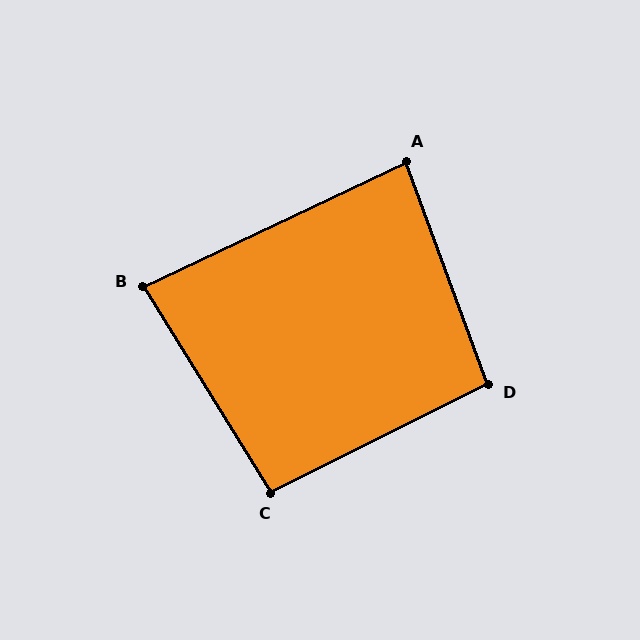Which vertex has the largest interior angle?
D, at approximately 96 degrees.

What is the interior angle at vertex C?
Approximately 95 degrees (obtuse).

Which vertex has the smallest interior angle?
B, at approximately 84 degrees.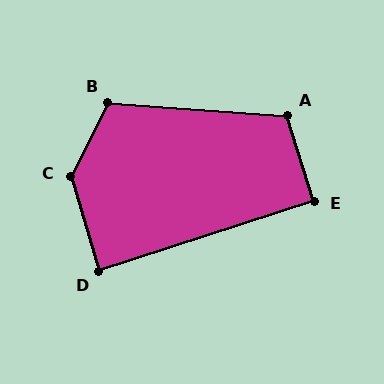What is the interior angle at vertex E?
Approximately 91 degrees (approximately right).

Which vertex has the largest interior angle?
C, at approximately 137 degrees.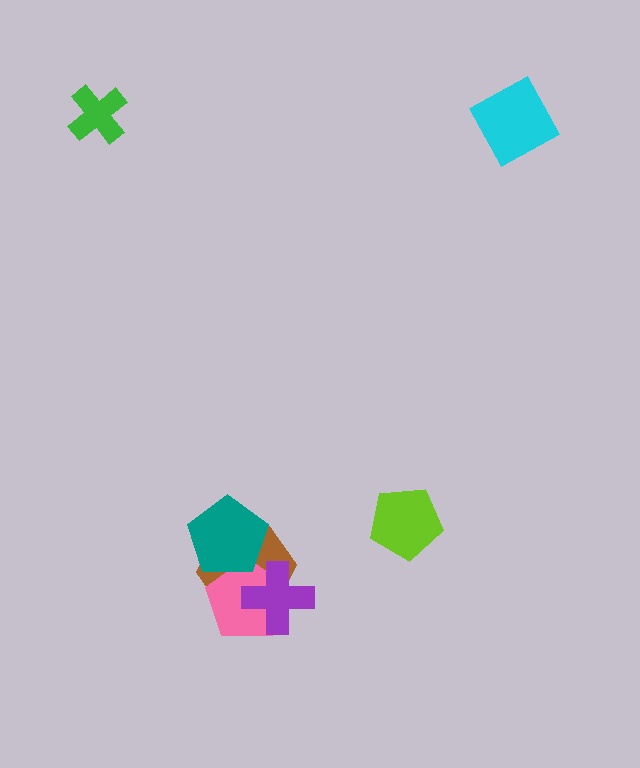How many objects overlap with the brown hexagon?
3 objects overlap with the brown hexagon.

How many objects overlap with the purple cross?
2 objects overlap with the purple cross.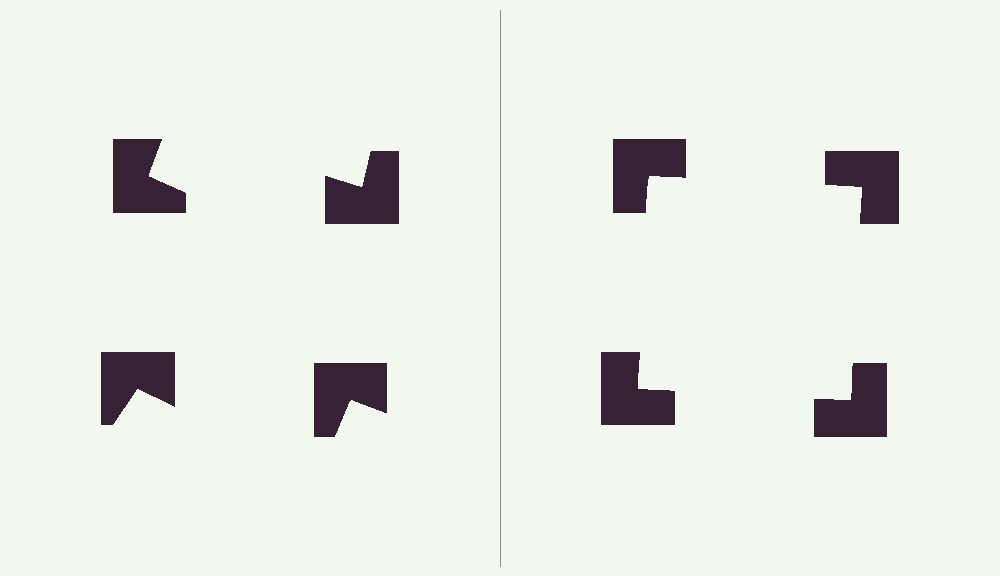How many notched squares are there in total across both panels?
8 — 4 on each side.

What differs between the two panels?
The notched squares are positioned identically on both sides; only the wedge orientations differ. On the right they align to a square; on the left they are misaligned.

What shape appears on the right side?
An illusory square.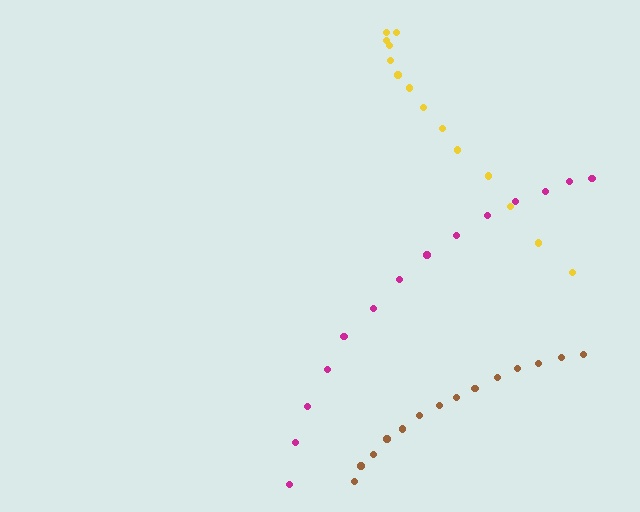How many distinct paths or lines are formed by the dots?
There are 3 distinct paths.